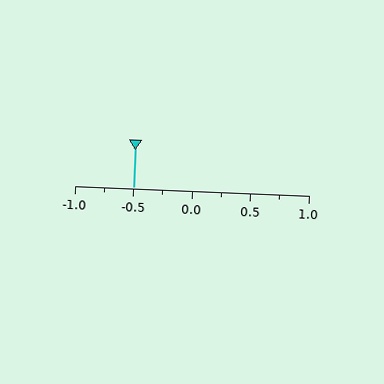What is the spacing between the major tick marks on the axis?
The major ticks are spaced 0.5 apart.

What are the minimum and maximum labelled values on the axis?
The axis runs from -1.0 to 1.0.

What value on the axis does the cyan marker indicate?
The marker indicates approximately -0.5.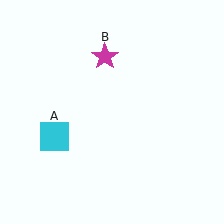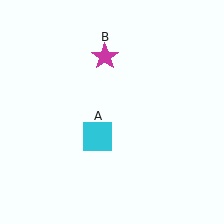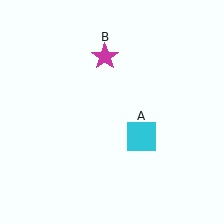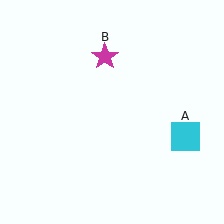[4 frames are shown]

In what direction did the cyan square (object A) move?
The cyan square (object A) moved right.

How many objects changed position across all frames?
1 object changed position: cyan square (object A).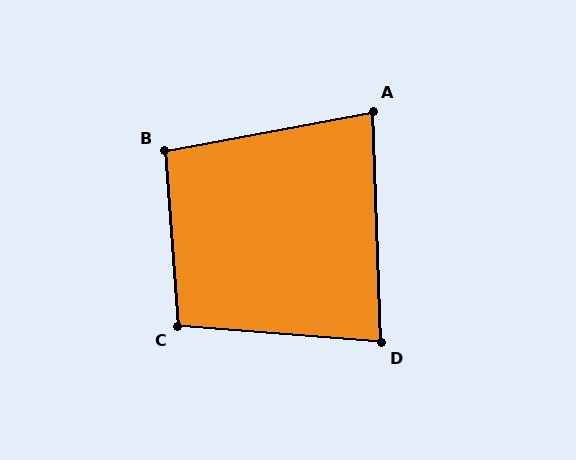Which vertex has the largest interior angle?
C, at approximately 99 degrees.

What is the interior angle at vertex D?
Approximately 83 degrees (acute).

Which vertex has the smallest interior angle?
A, at approximately 81 degrees.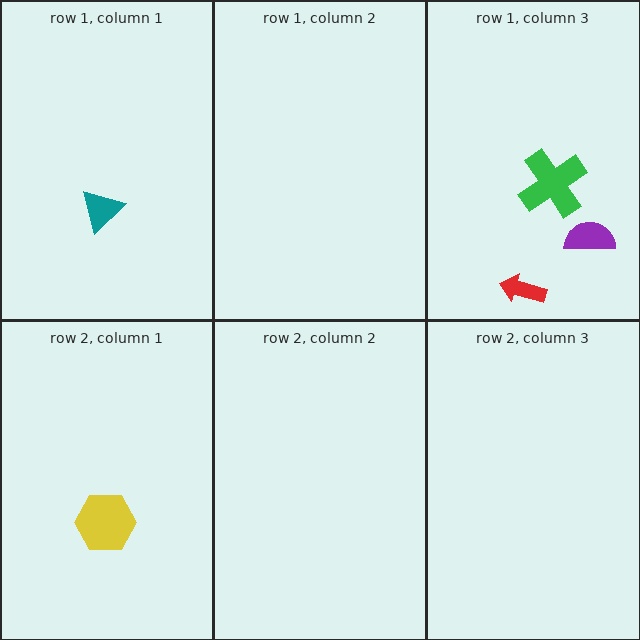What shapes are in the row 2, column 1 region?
The yellow hexagon.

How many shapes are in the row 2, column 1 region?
1.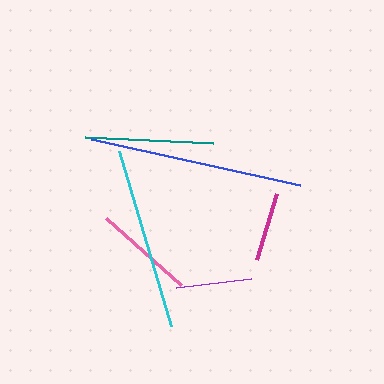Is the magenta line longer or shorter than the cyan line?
The cyan line is longer than the magenta line.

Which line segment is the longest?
The blue line is the longest at approximately 214 pixels.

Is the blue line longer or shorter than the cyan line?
The blue line is longer than the cyan line.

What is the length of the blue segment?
The blue segment is approximately 214 pixels long.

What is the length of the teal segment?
The teal segment is approximately 129 pixels long.